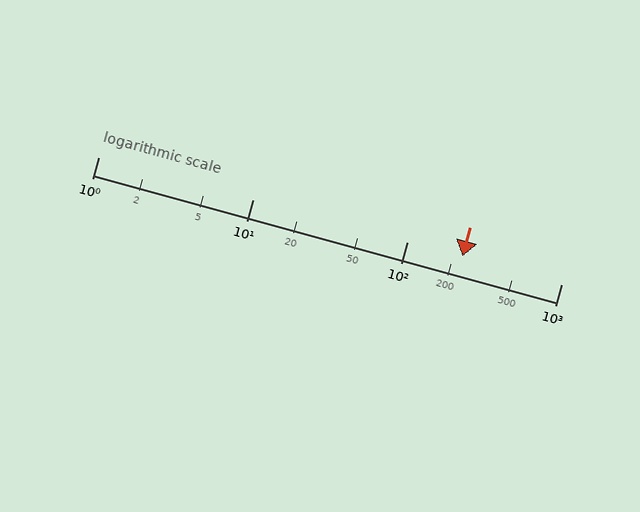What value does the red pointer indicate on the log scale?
The pointer indicates approximately 230.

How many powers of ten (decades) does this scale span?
The scale spans 3 decades, from 1 to 1000.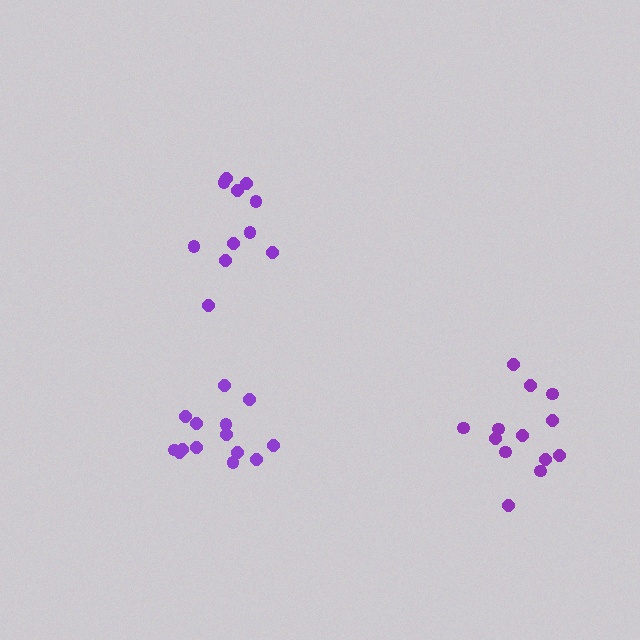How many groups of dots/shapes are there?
There are 3 groups.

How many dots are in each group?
Group 1: 14 dots, Group 2: 11 dots, Group 3: 13 dots (38 total).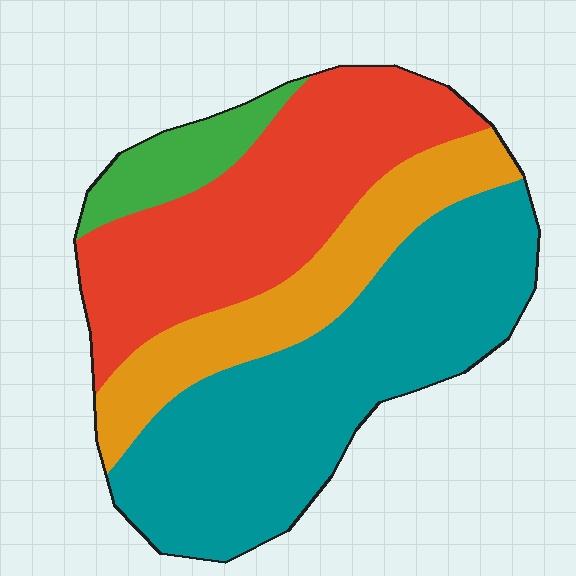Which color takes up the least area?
Green, at roughly 10%.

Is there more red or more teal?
Teal.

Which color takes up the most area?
Teal, at roughly 40%.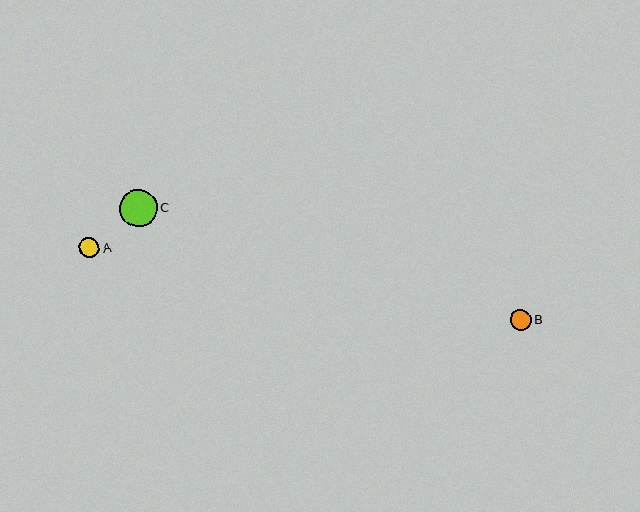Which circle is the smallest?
Circle A is the smallest with a size of approximately 20 pixels.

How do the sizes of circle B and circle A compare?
Circle B and circle A are approximately the same size.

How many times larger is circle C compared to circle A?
Circle C is approximately 1.9 times the size of circle A.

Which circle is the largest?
Circle C is the largest with a size of approximately 37 pixels.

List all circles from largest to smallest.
From largest to smallest: C, B, A.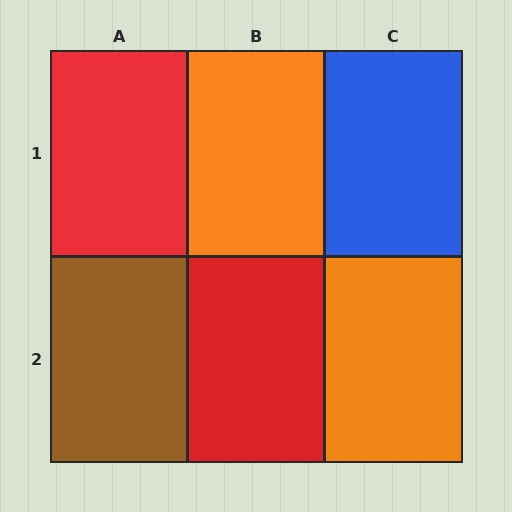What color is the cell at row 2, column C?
Orange.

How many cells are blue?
1 cell is blue.